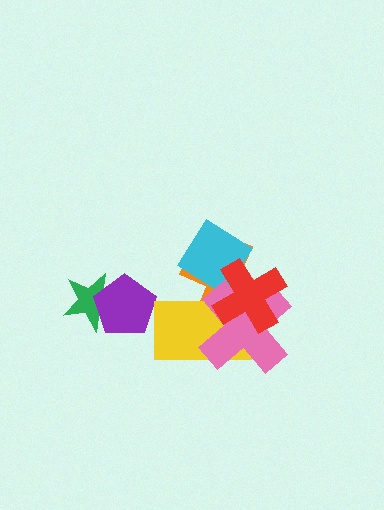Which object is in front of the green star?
The purple pentagon is in front of the green star.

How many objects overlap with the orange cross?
4 objects overlap with the orange cross.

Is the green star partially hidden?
Yes, it is partially covered by another shape.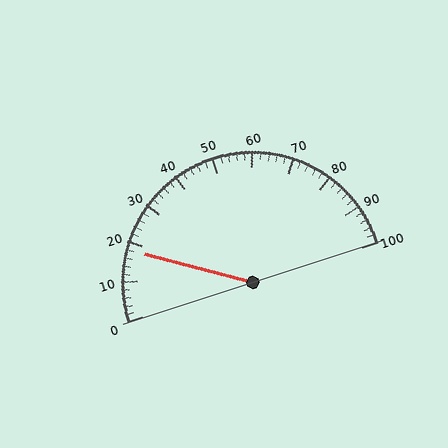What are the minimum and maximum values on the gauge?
The gauge ranges from 0 to 100.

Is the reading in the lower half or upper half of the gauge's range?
The reading is in the lower half of the range (0 to 100).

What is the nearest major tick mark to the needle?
The nearest major tick mark is 20.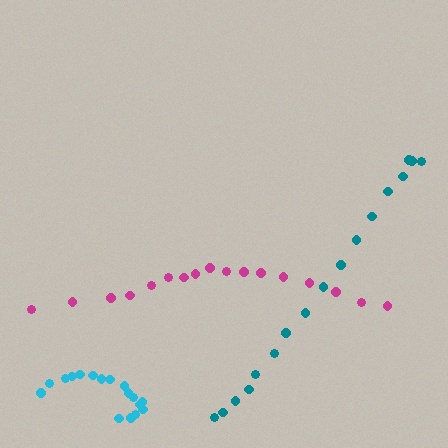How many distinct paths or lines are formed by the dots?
There are 3 distinct paths.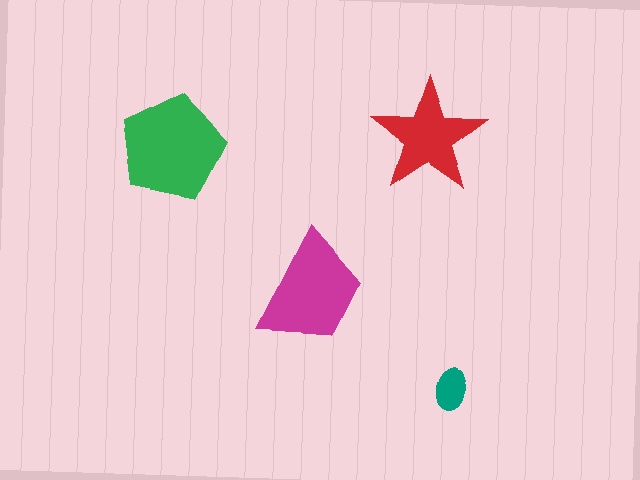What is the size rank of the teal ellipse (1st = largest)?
4th.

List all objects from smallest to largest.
The teal ellipse, the red star, the magenta trapezoid, the green pentagon.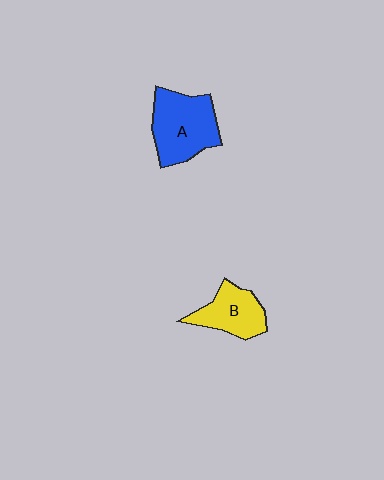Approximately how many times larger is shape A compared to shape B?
Approximately 1.5 times.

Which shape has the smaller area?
Shape B (yellow).